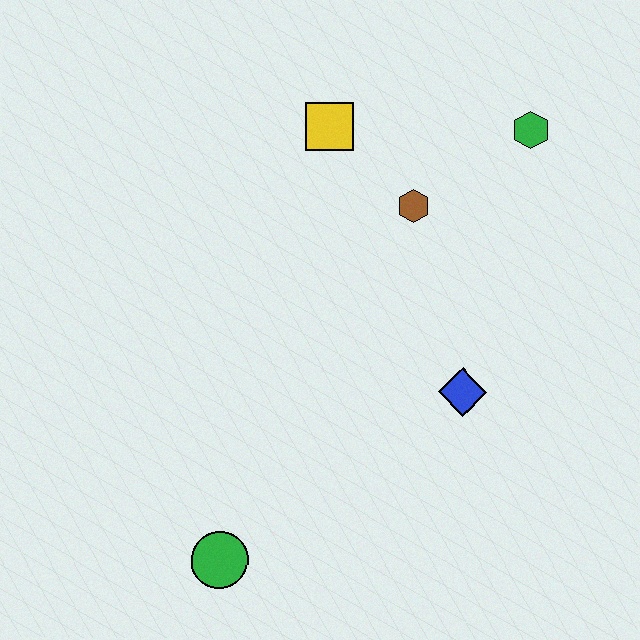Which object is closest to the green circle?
The blue diamond is closest to the green circle.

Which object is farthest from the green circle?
The green hexagon is farthest from the green circle.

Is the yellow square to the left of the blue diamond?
Yes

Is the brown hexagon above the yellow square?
No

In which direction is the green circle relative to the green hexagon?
The green circle is below the green hexagon.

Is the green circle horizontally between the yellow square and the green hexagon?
No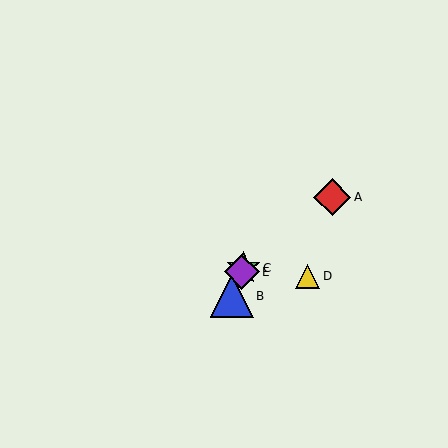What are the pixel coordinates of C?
Object C is at (243, 268).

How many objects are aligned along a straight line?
3 objects (B, C, E) are aligned along a straight line.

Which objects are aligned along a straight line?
Objects B, C, E are aligned along a straight line.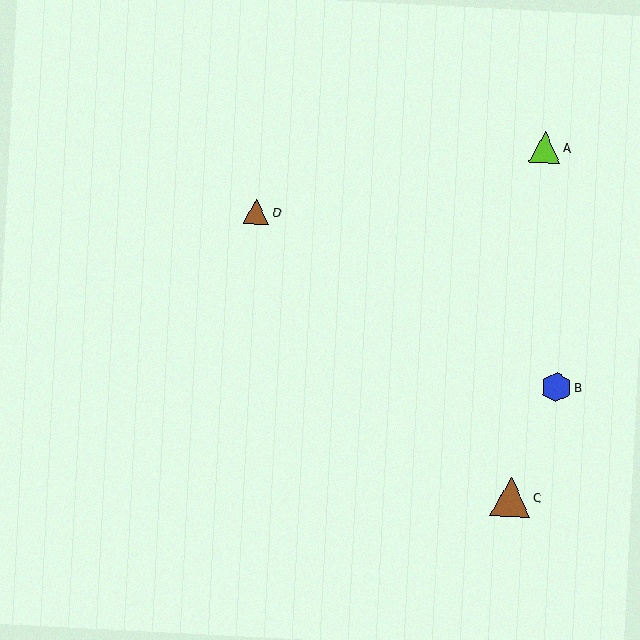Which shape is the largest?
The brown triangle (labeled C) is the largest.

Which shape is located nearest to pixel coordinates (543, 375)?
The blue hexagon (labeled B) at (556, 387) is nearest to that location.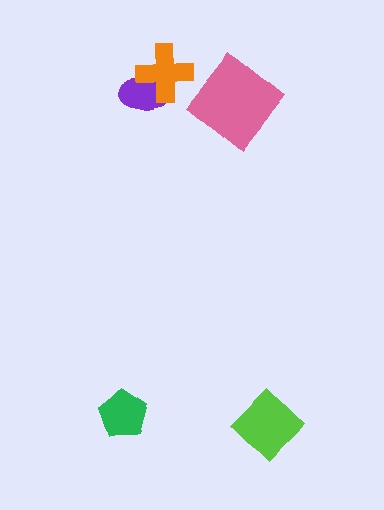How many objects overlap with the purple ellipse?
1 object overlaps with the purple ellipse.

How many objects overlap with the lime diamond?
0 objects overlap with the lime diamond.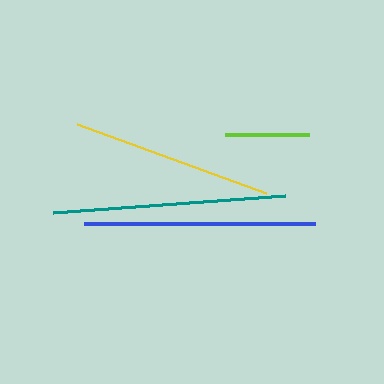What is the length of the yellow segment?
The yellow segment is approximately 201 pixels long.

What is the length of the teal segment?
The teal segment is approximately 232 pixels long.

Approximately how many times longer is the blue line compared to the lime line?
The blue line is approximately 2.7 times the length of the lime line.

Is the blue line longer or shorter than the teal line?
The teal line is longer than the blue line.